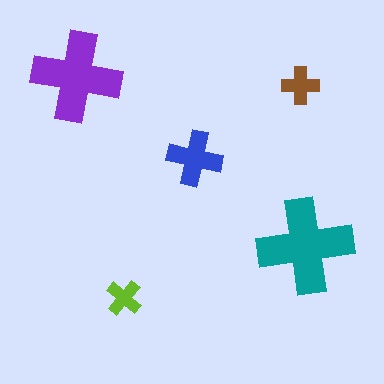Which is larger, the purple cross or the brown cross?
The purple one.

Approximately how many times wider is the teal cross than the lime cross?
About 2.5 times wider.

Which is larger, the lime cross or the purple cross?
The purple one.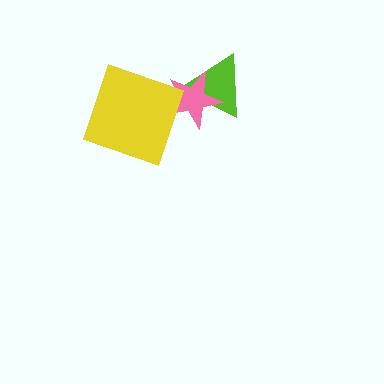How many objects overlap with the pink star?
2 objects overlap with the pink star.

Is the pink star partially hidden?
Yes, it is partially covered by another shape.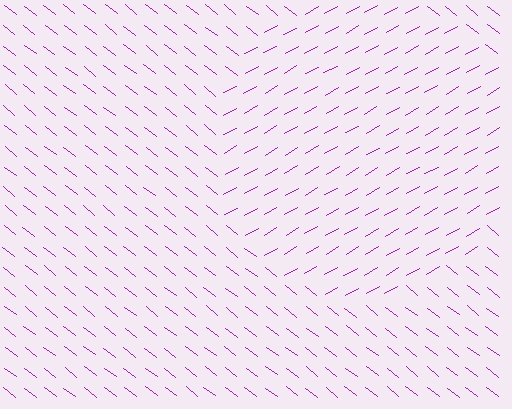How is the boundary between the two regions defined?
The boundary is defined purely by a change in line orientation (approximately 67 degrees difference). All lines are the same color and thickness.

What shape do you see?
I see a circle.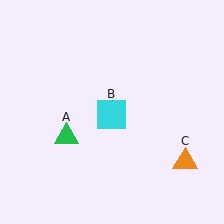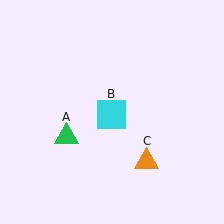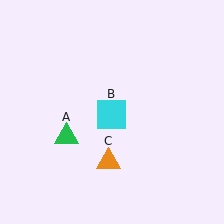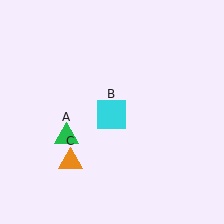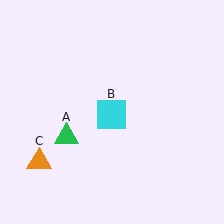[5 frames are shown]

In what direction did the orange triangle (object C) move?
The orange triangle (object C) moved left.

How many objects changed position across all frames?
1 object changed position: orange triangle (object C).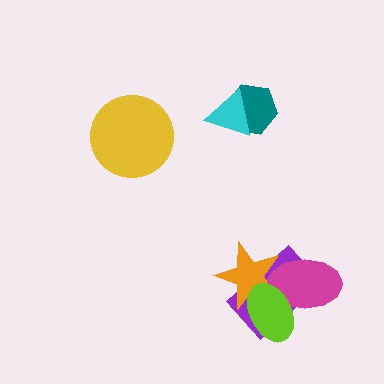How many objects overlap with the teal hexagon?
1 object overlaps with the teal hexagon.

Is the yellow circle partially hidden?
No, no other shape covers it.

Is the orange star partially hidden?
Yes, it is partially covered by another shape.